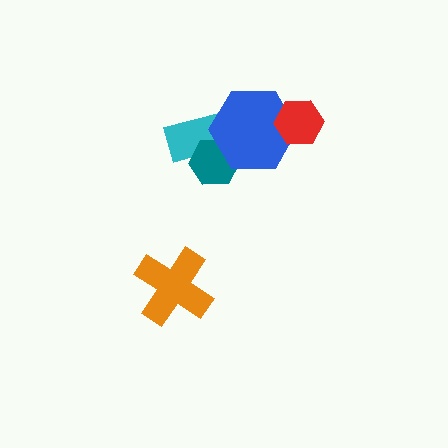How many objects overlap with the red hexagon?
1 object overlaps with the red hexagon.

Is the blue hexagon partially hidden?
Yes, it is partially covered by another shape.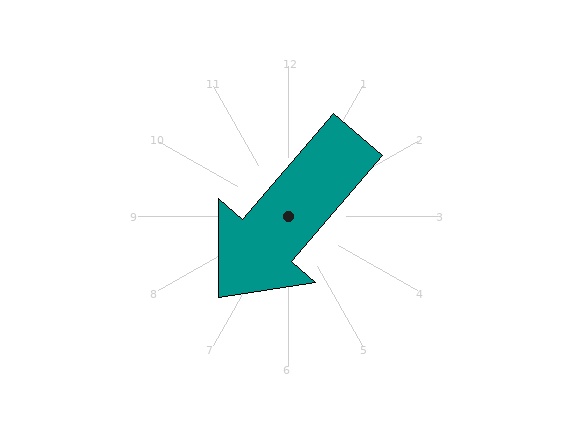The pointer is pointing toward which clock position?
Roughly 7 o'clock.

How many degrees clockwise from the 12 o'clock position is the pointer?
Approximately 221 degrees.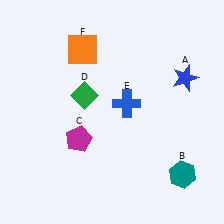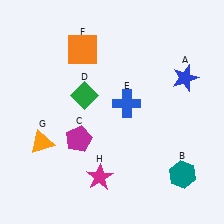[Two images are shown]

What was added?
An orange triangle (G), a magenta star (H) were added in Image 2.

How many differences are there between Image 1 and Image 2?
There are 2 differences between the two images.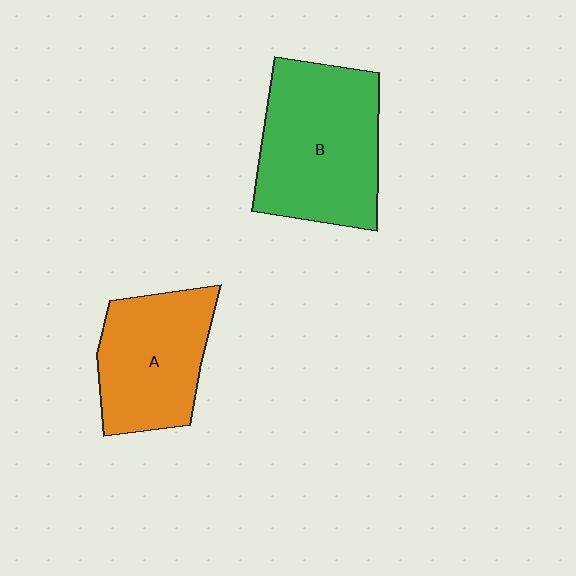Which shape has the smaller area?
Shape A (orange).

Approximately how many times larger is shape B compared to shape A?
Approximately 1.3 times.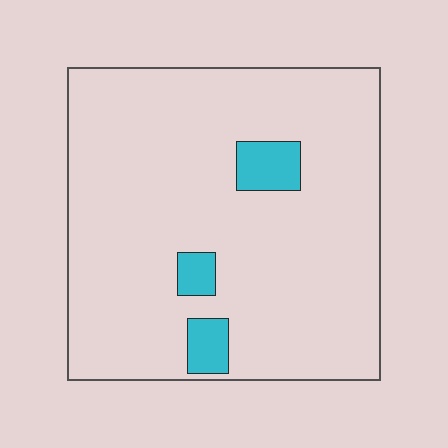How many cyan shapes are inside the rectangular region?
3.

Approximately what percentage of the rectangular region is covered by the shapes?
Approximately 5%.